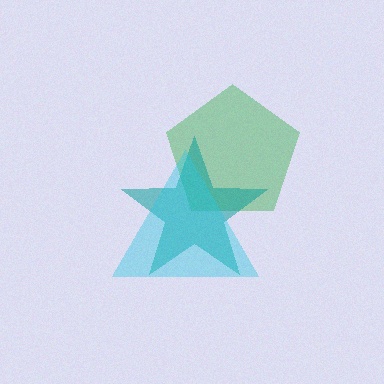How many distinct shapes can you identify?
There are 3 distinct shapes: a green pentagon, a teal star, a cyan triangle.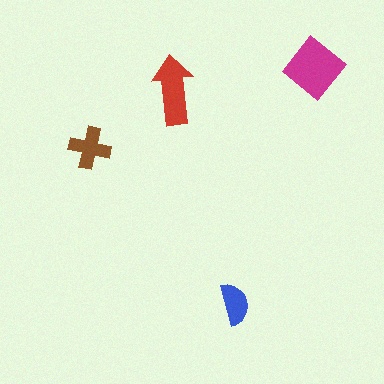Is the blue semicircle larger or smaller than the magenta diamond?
Smaller.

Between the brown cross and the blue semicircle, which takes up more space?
The brown cross.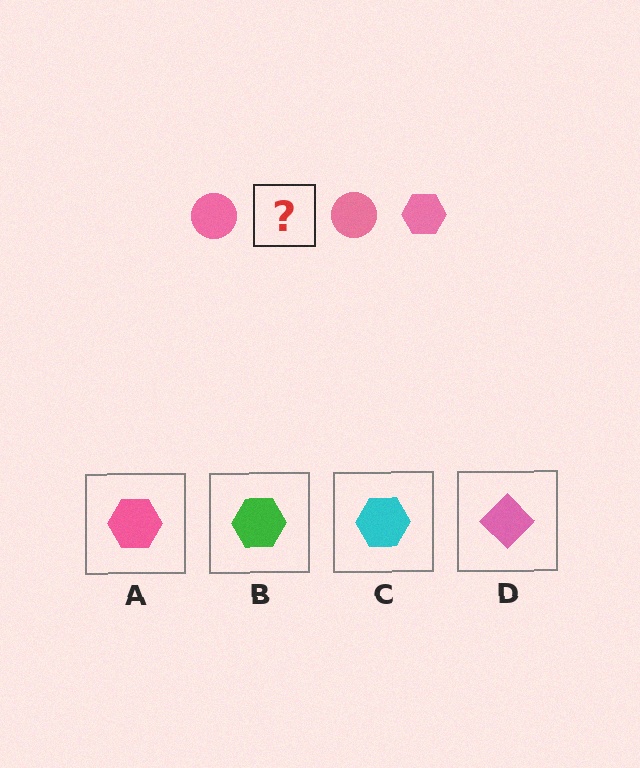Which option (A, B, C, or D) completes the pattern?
A.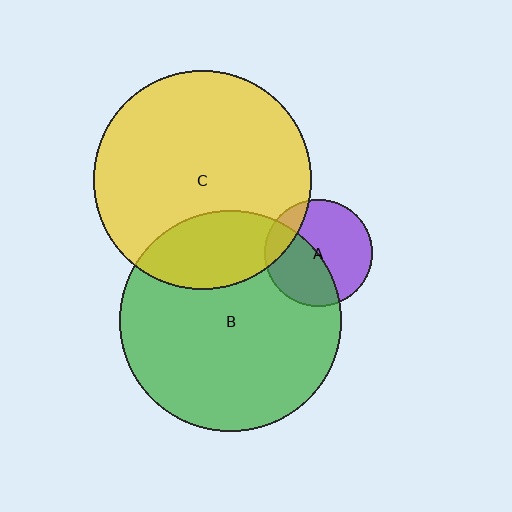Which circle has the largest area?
Circle B (green).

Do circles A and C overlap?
Yes.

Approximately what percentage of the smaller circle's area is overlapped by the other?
Approximately 15%.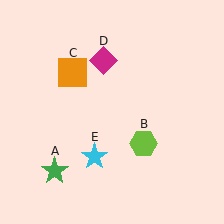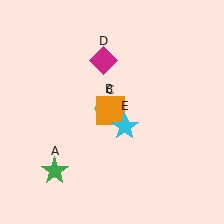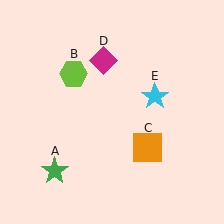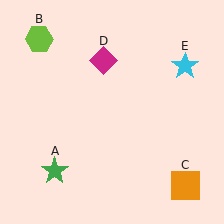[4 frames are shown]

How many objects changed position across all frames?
3 objects changed position: lime hexagon (object B), orange square (object C), cyan star (object E).